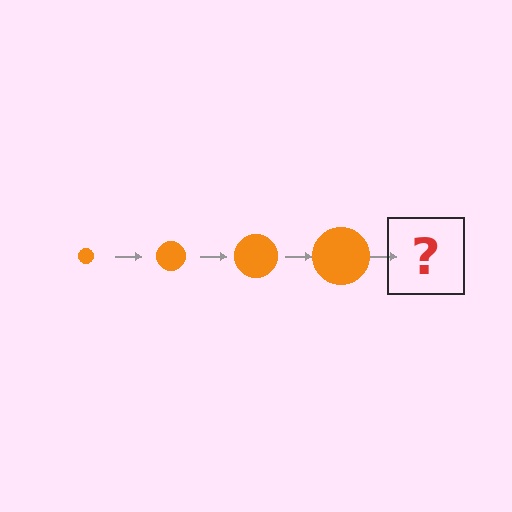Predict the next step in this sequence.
The next step is an orange circle, larger than the previous one.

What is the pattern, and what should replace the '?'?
The pattern is that the circle gets progressively larger each step. The '?' should be an orange circle, larger than the previous one.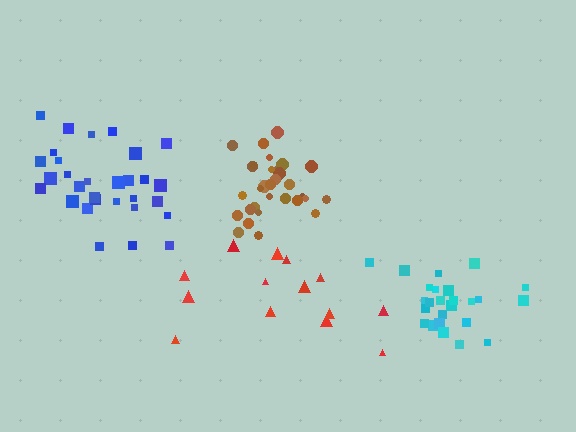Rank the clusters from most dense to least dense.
brown, cyan, blue, red.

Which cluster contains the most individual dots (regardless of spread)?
Brown (31).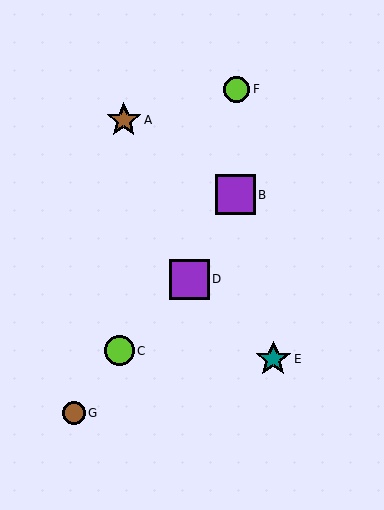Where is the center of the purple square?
The center of the purple square is at (190, 279).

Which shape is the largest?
The purple square (labeled D) is the largest.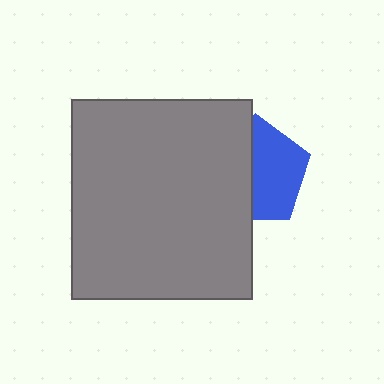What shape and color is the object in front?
The object in front is a gray rectangle.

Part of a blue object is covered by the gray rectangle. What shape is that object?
It is a pentagon.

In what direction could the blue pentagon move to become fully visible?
The blue pentagon could move right. That would shift it out from behind the gray rectangle entirely.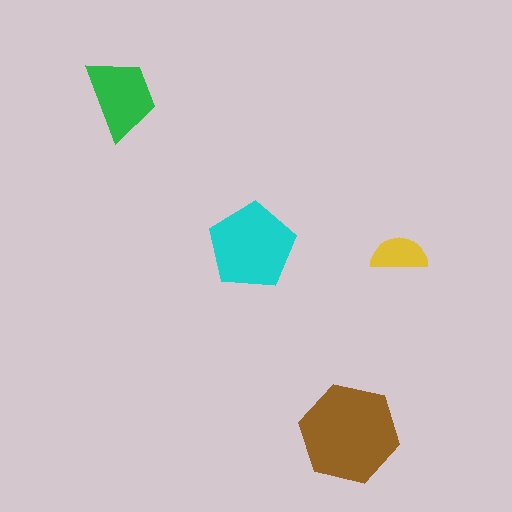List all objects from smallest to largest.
The yellow semicircle, the green trapezoid, the cyan pentagon, the brown hexagon.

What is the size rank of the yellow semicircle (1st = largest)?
4th.